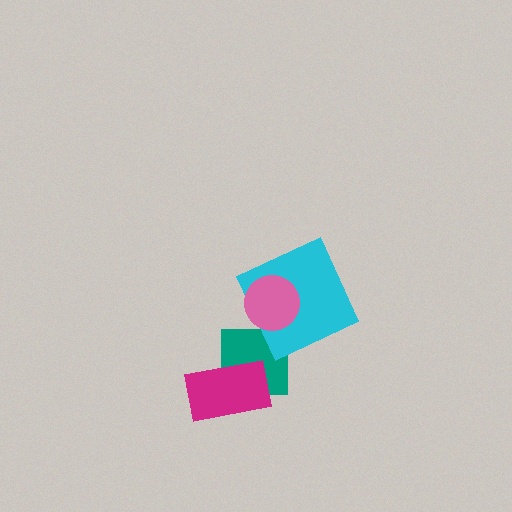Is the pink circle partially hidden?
No, no other shape covers it.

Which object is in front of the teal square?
The magenta rectangle is in front of the teal square.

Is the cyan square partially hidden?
Yes, it is partially covered by another shape.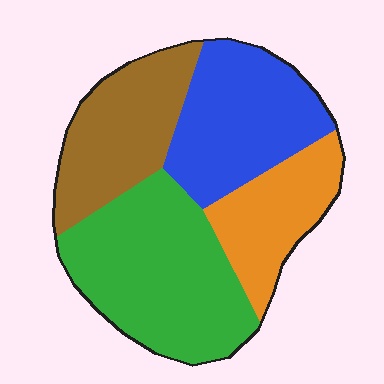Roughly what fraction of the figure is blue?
Blue covers around 25% of the figure.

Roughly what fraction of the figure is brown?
Brown takes up about one fifth (1/5) of the figure.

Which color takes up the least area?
Orange, at roughly 20%.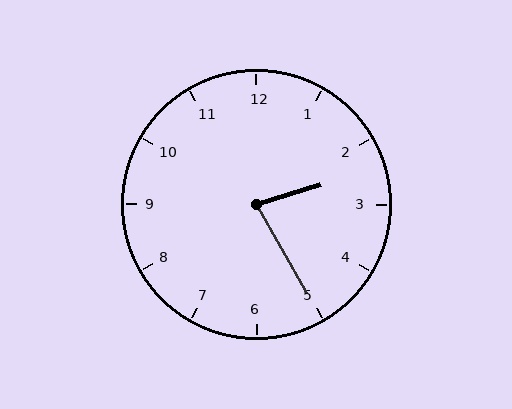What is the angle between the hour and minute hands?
Approximately 78 degrees.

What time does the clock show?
2:25.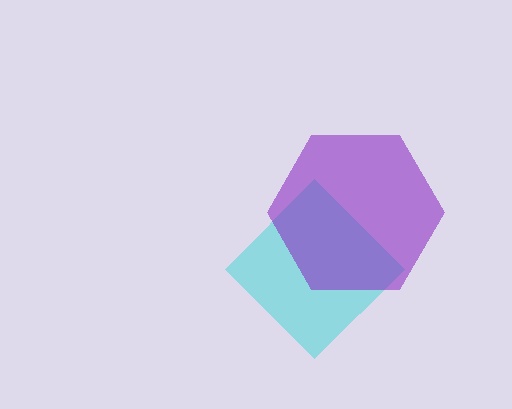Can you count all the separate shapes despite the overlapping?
Yes, there are 2 separate shapes.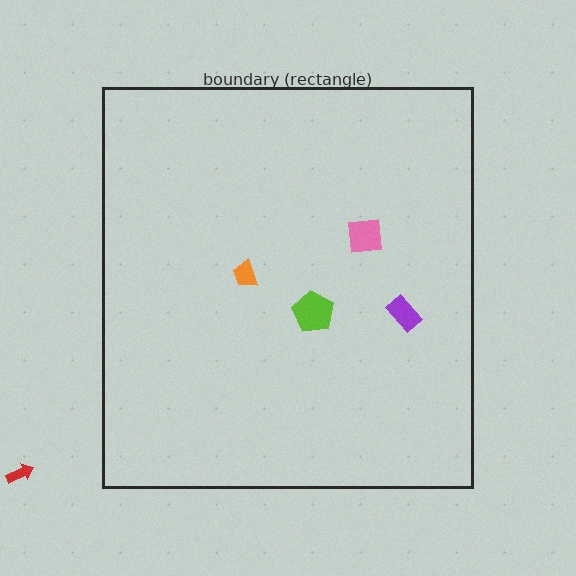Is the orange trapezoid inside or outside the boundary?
Inside.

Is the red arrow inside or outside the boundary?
Outside.